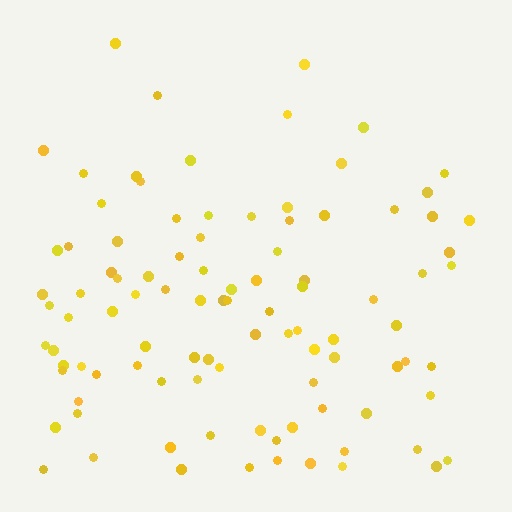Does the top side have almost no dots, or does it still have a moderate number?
Still a moderate number, just noticeably fewer than the bottom.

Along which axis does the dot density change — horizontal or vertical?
Vertical.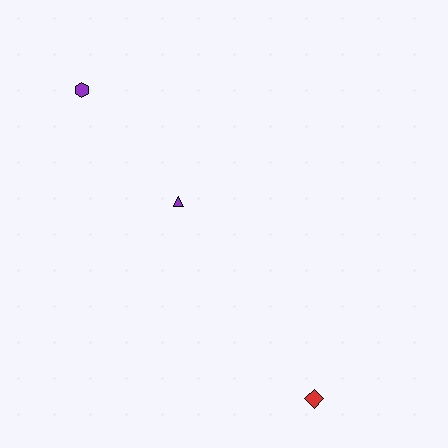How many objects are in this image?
There are 3 objects.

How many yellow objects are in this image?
There are no yellow objects.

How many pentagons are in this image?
There are no pentagons.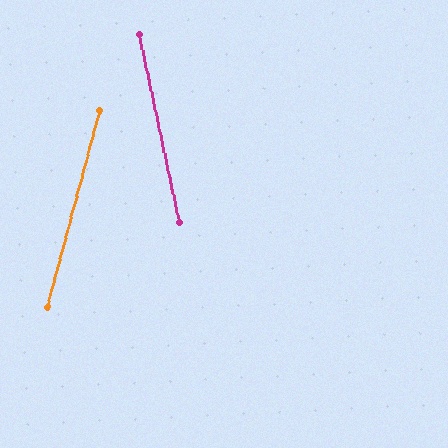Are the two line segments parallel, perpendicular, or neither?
Neither parallel nor perpendicular — they differ by about 27°.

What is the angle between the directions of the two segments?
Approximately 27 degrees.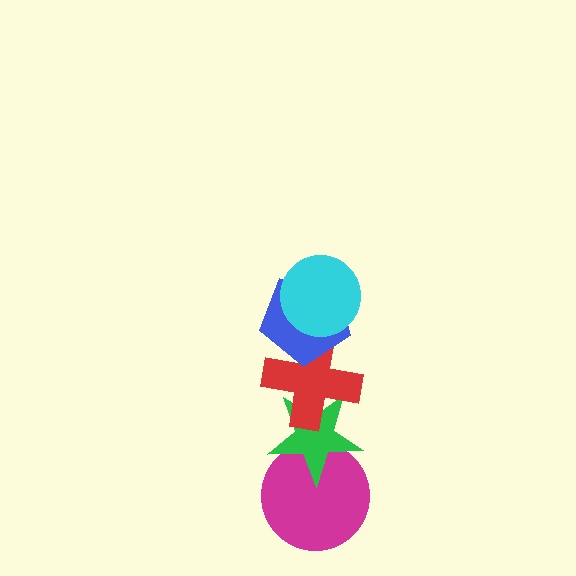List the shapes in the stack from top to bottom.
From top to bottom: the cyan circle, the blue pentagon, the red cross, the green star, the magenta circle.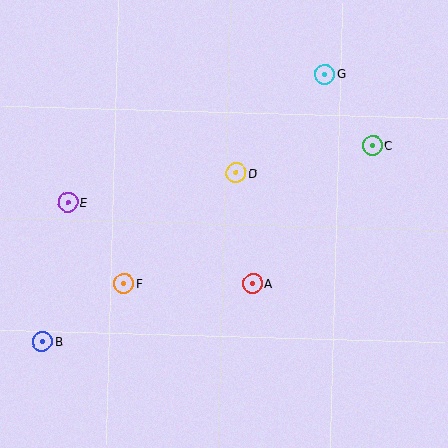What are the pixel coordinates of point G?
Point G is at (325, 74).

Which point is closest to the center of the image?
Point D at (236, 173) is closest to the center.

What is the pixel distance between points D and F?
The distance between D and F is 157 pixels.